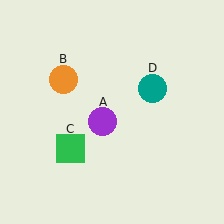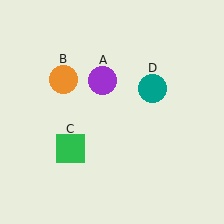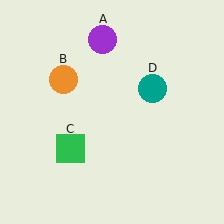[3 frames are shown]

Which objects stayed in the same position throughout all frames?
Orange circle (object B) and green square (object C) and teal circle (object D) remained stationary.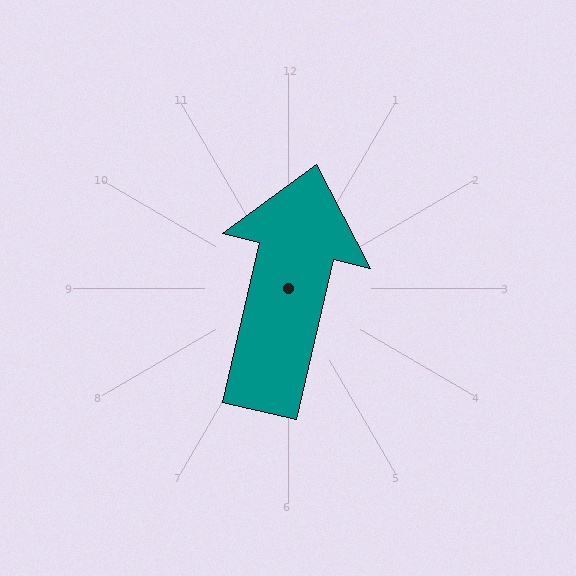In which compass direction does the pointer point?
North.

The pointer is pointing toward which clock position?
Roughly 12 o'clock.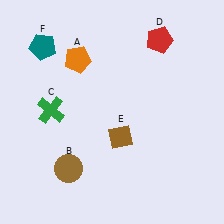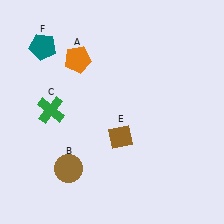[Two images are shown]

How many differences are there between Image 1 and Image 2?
There is 1 difference between the two images.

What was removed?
The red pentagon (D) was removed in Image 2.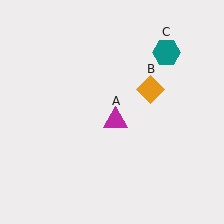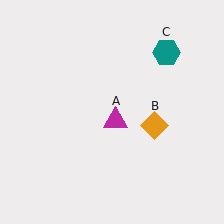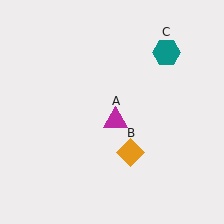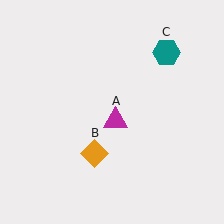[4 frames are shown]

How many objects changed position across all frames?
1 object changed position: orange diamond (object B).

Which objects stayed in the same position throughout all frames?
Magenta triangle (object A) and teal hexagon (object C) remained stationary.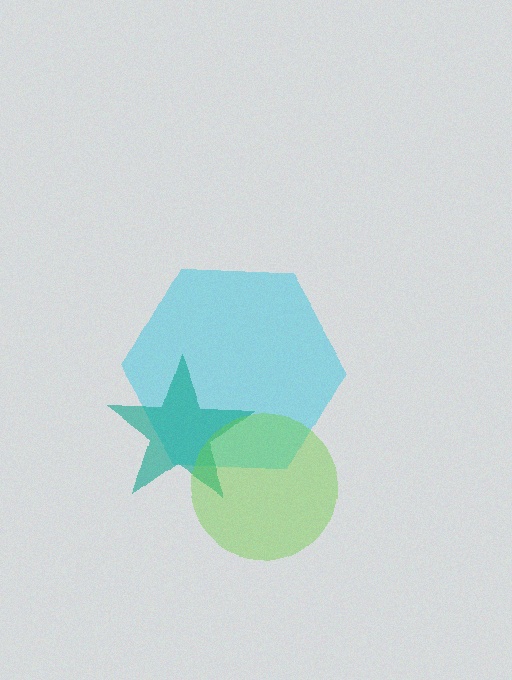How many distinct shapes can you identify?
There are 3 distinct shapes: a cyan hexagon, a teal star, a lime circle.